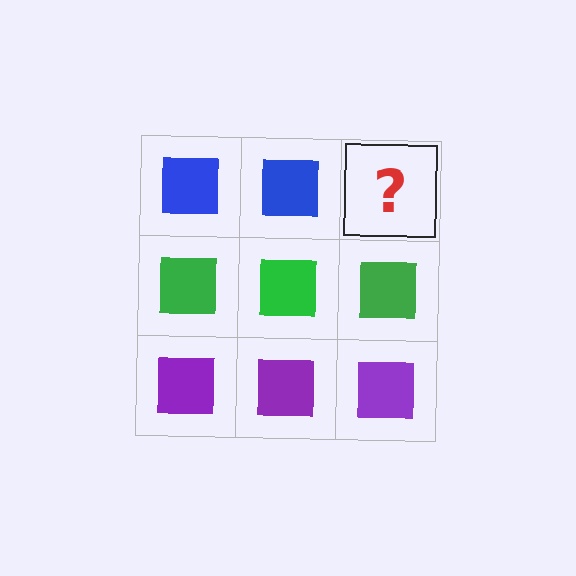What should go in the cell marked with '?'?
The missing cell should contain a blue square.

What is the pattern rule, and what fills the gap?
The rule is that each row has a consistent color. The gap should be filled with a blue square.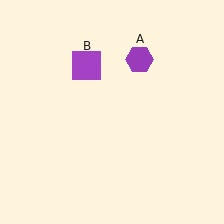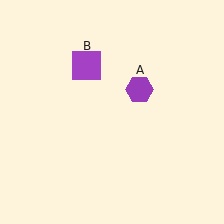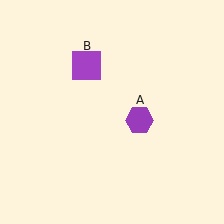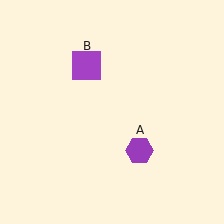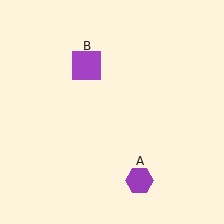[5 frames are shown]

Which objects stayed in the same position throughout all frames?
Purple square (object B) remained stationary.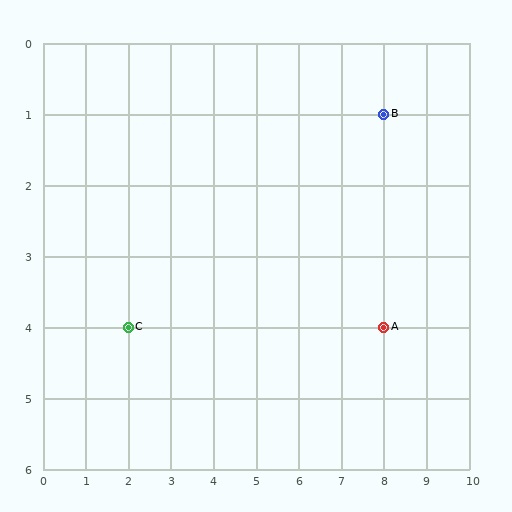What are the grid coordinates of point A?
Point A is at grid coordinates (8, 4).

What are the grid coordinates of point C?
Point C is at grid coordinates (2, 4).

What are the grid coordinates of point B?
Point B is at grid coordinates (8, 1).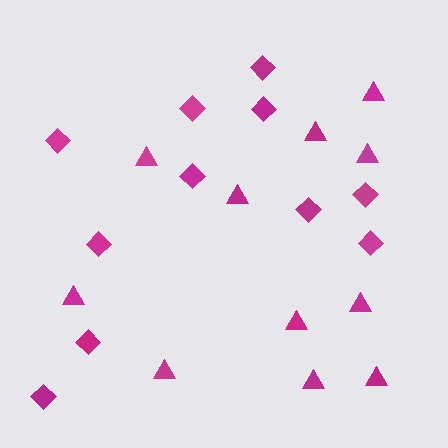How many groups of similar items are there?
There are 2 groups: one group of triangles (11) and one group of diamonds (11).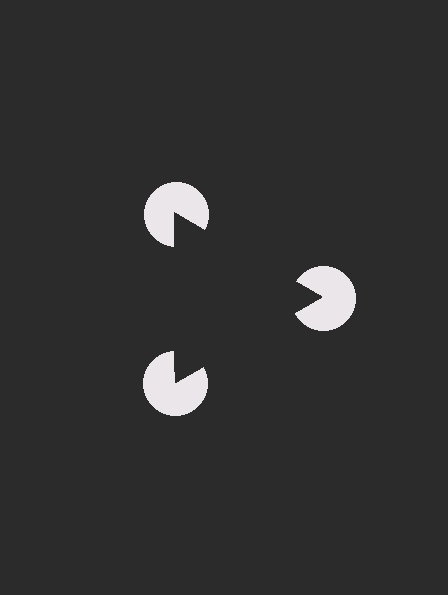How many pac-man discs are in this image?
There are 3 — one at each vertex of the illusory triangle.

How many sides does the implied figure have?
3 sides.